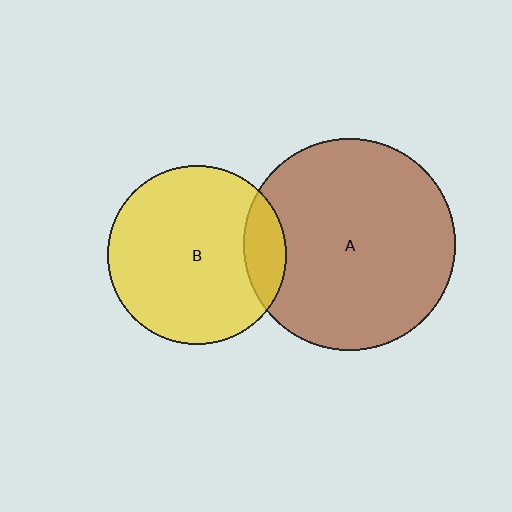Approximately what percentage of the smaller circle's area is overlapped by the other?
Approximately 15%.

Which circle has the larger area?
Circle A (brown).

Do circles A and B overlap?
Yes.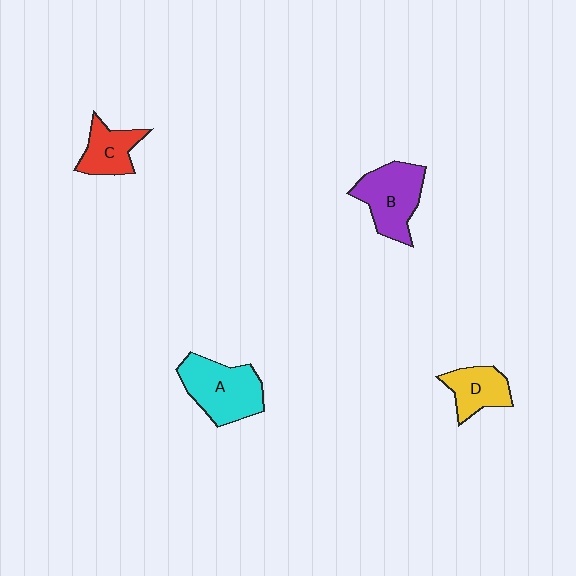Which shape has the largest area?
Shape A (cyan).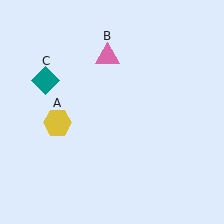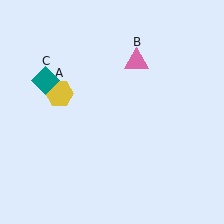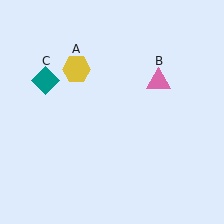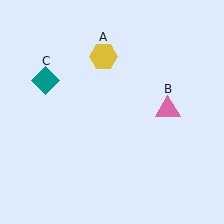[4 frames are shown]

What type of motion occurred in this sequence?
The yellow hexagon (object A), pink triangle (object B) rotated clockwise around the center of the scene.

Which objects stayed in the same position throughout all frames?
Teal diamond (object C) remained stationary.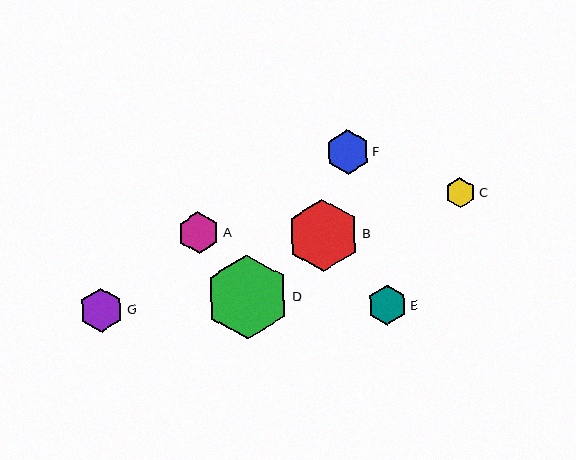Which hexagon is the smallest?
Hexagon C is the smallest with a size of approximately 30 pixels.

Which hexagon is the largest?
Hexagon D is the largest with a size of approximately 84 pixels.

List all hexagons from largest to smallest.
From largest to smallest: D, B, F, G, A, E, C.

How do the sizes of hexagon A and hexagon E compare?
Hexagon A and hexagon E are approximately the same size.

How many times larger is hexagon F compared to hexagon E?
Hexagon F is approximately 1.1 times the size of hexagon E.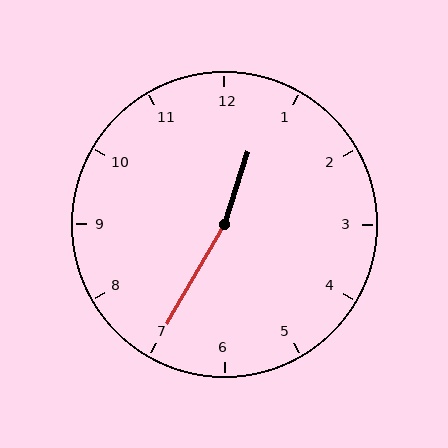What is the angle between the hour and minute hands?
Approximately 168 degrees.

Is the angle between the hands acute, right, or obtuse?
It is obtuse.